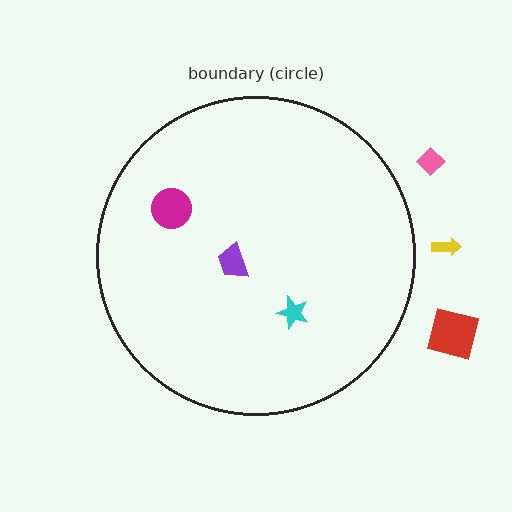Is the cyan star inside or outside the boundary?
Inside.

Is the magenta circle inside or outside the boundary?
Inside.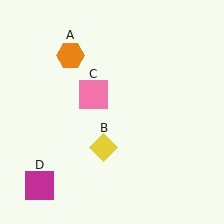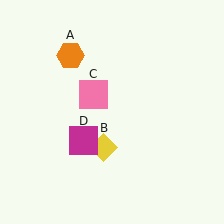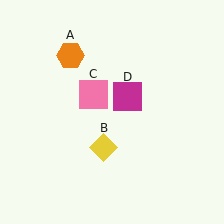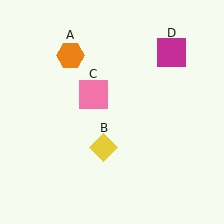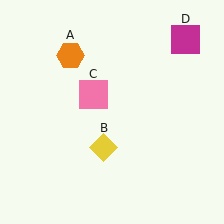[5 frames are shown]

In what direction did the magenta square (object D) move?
The magenta square (object D) moved up and to the right.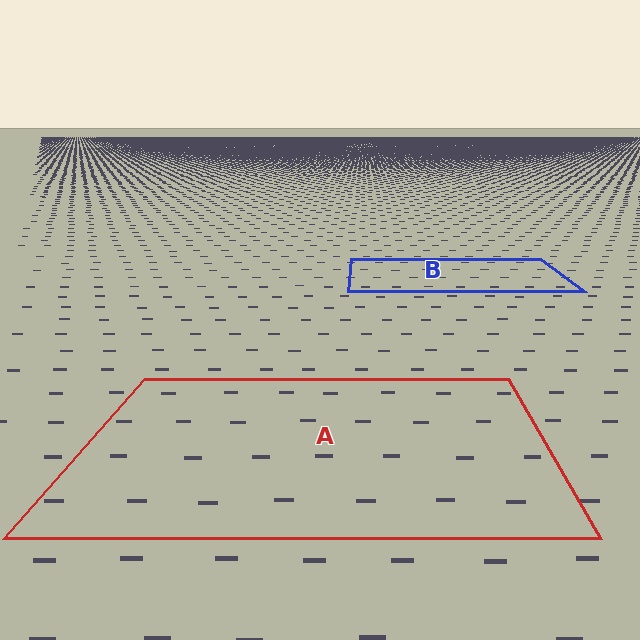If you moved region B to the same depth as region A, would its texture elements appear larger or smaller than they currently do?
They would appear larger. At a closer depth, the same texture elements are projected at a bigger on-screen size.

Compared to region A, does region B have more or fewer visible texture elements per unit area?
Region B has more texture elements per unit area — they are packed more densely because it is farther away.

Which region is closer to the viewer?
Region A is closer. The texture elements there are larger and more spread out.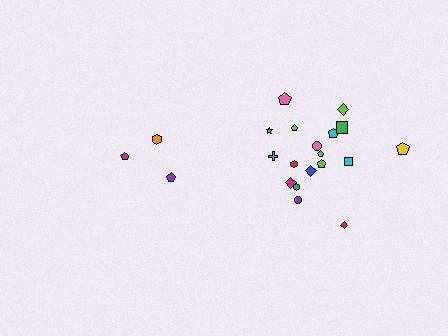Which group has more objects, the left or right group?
The right group.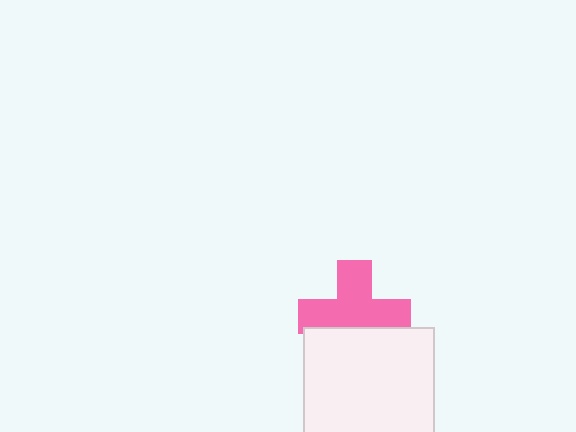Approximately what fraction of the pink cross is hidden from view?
Roughly 30% of the pink cross is hidden behind the white square.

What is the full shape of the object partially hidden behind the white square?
The partially hidden object is a pink cross.